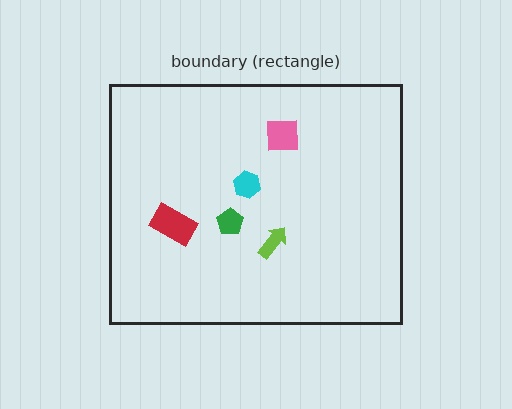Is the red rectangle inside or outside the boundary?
Inside.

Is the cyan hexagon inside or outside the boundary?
Inside.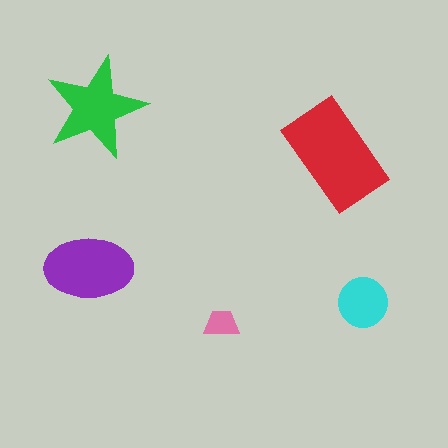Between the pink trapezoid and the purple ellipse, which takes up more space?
The purple ellipse.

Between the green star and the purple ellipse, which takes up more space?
The purple ellipse.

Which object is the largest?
The red rectangle.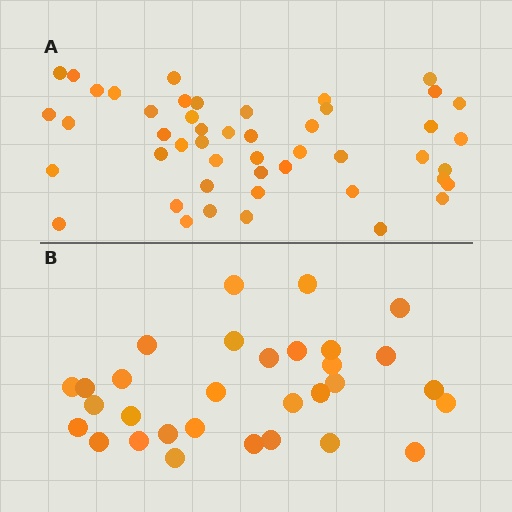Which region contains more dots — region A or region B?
Region A (the top region) has more dots.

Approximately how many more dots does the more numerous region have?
Region A has approximately 15 more dots than region B.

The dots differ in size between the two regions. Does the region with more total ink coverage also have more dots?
No. Region B has more total ink coverage because its dots are larger, but region A actually contains more individual dots. Total area can be misleading — the number of items is what matters here.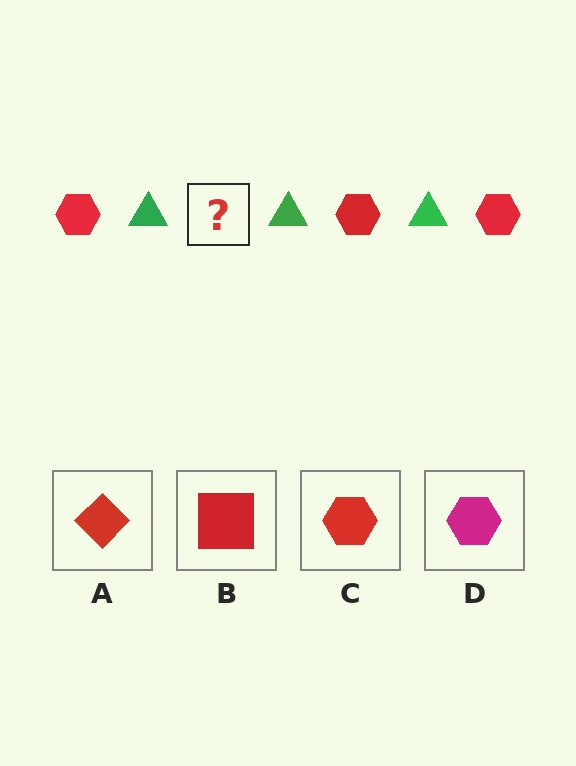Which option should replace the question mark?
Option C.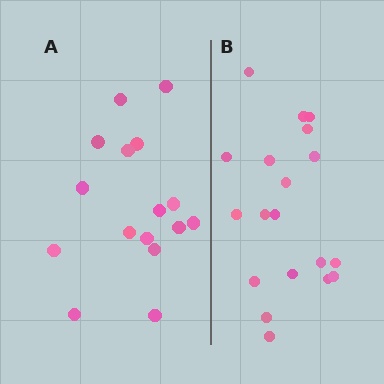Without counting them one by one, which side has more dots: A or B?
Region B (the right region) has more dots.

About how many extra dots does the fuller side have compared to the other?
Region B has just a few more — roughly 2 or 3 more dots than region A.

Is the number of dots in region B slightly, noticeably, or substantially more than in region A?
Region B has only slightly more — the two regions are fairly close. The ratio is roughly 1.2 to 1.